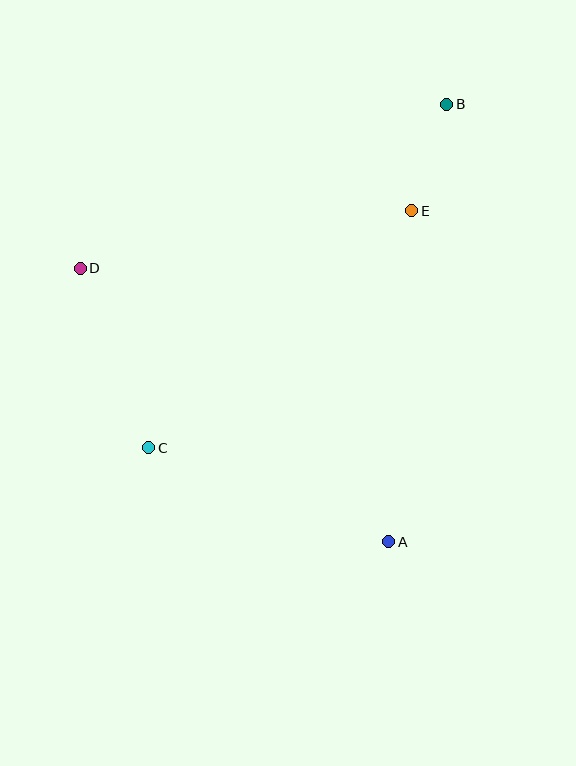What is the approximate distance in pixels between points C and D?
The distance between C and D is approximately 192 pixels.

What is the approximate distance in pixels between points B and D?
The distance between B and D is approximately 402 pixels.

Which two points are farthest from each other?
Points B and C are farthest from each other.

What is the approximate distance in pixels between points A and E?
The distance between A and E is approximately 332 pixels.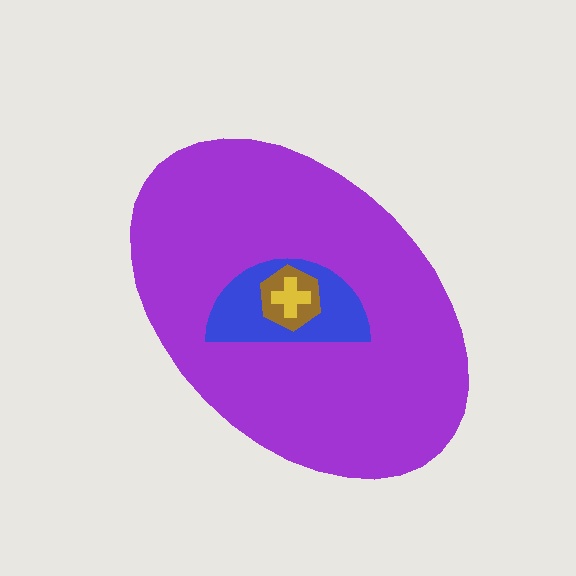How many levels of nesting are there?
4.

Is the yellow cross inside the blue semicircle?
Yes.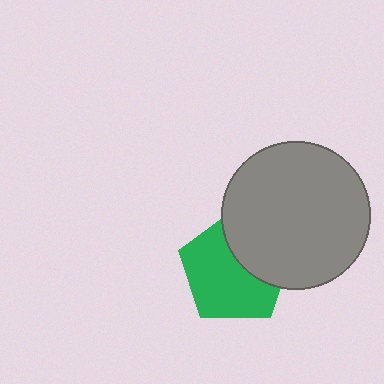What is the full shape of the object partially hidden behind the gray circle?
The partially hidden object is a green pentagon.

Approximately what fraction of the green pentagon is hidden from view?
Roughly 36% of the green pentagon is hidden behind the gray circle.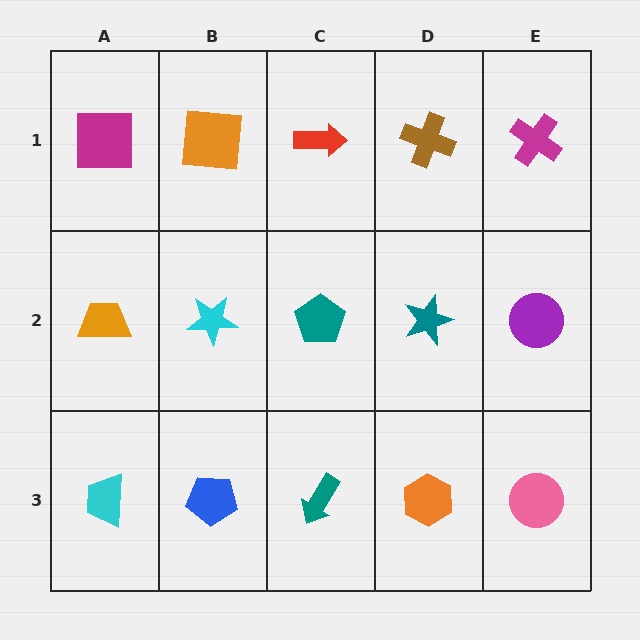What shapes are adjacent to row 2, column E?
A magenta cross (row 1, column E), a pink circle (row 3, column E), a teal star (row 2, column D).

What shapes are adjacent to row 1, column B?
A cyan star (row 2, column B), a magenta square (row 1, column A), a red arrow (row 1, column C).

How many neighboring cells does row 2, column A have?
3.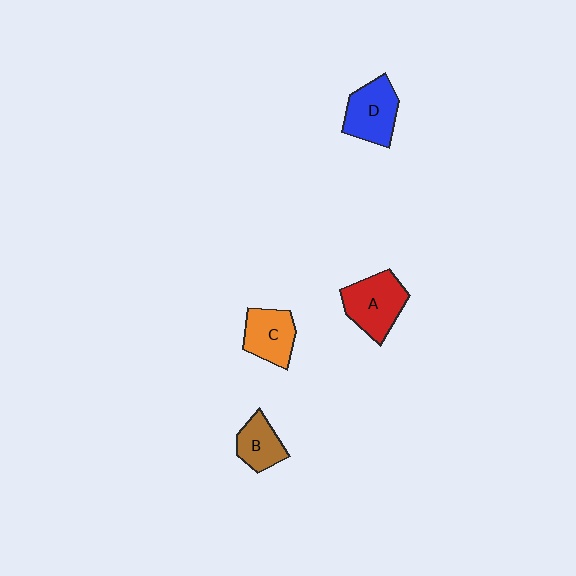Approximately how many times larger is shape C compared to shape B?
Approximately 1.2 times.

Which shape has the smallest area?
Shape B (brown).